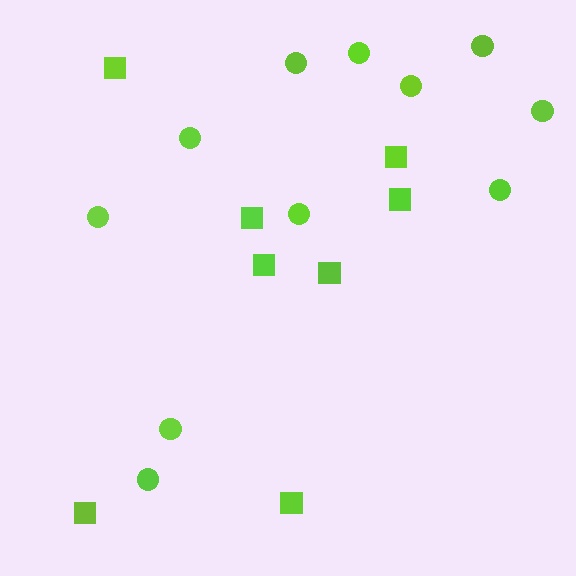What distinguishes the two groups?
There are 2 groups: one group of squares (8) and one group of circles (11).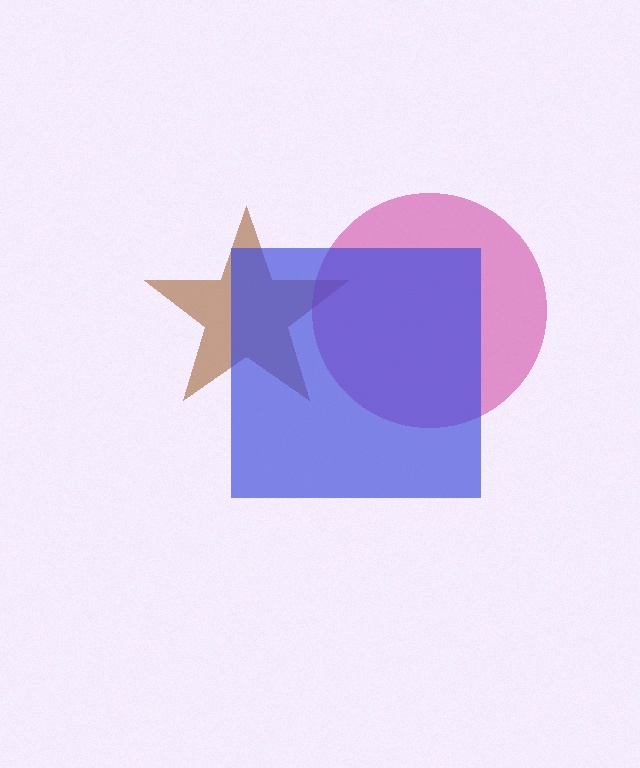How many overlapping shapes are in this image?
There are 3 overlapping shapes in the image.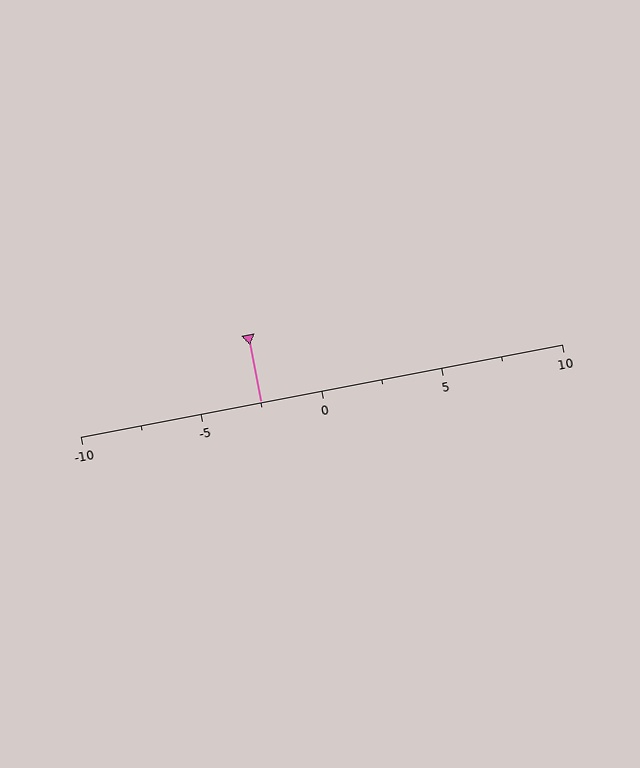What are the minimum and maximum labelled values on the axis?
The axis runs from -10 to 10.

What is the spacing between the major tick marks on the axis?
The major ticks are spaced 5 apart.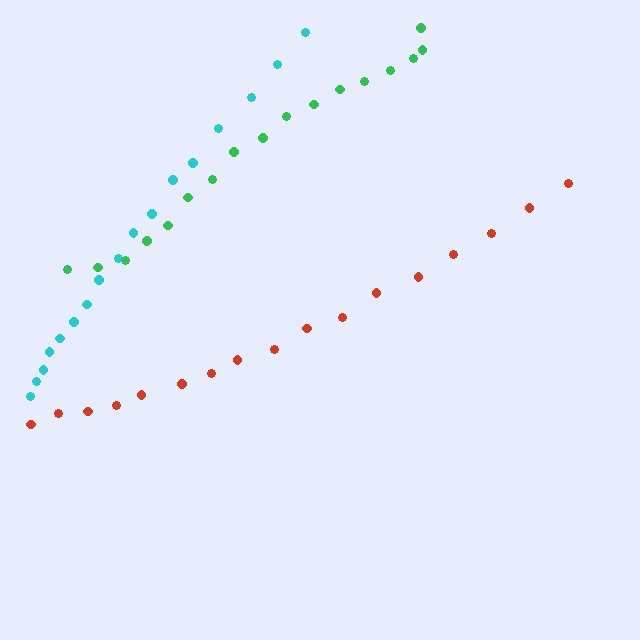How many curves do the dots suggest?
There are 3 distinct paths.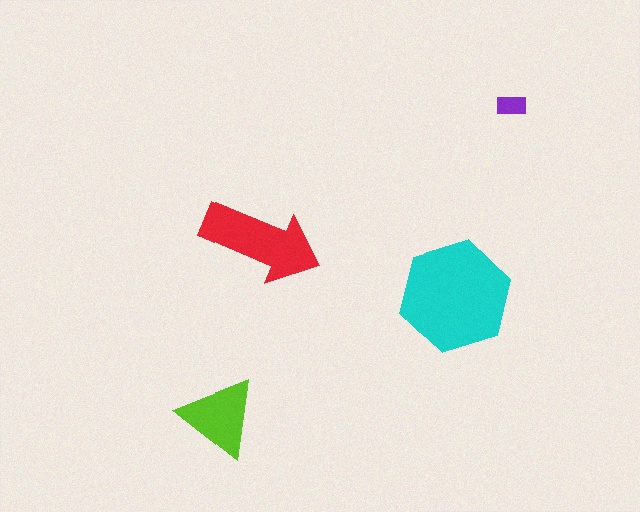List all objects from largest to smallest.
The cyan hexagon, the red arrow, the lime triangle, the purple rectangle.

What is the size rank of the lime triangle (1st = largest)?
3rd.